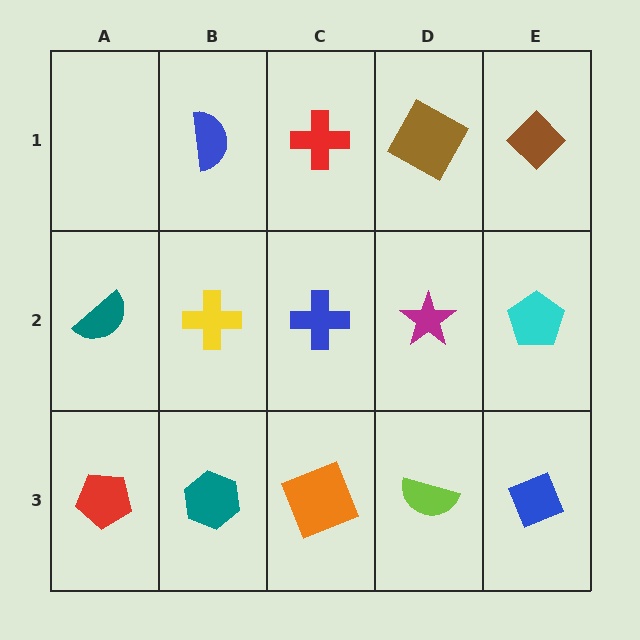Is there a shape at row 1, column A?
No, that cell is empty.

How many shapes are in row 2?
5 shapes.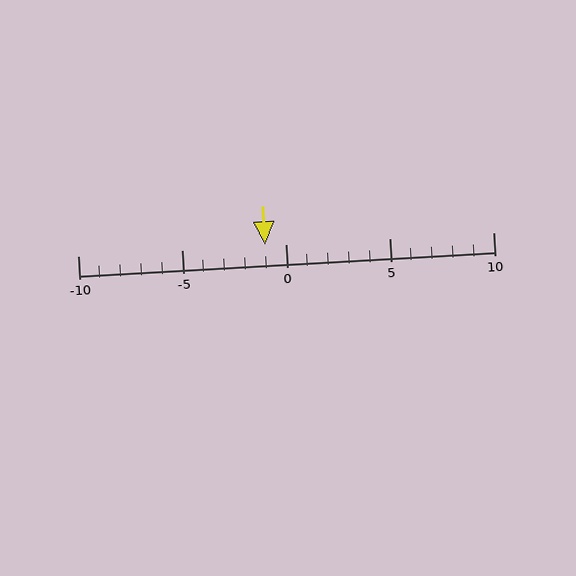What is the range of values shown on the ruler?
The ruler shows values from -10 to 10.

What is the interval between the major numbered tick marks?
The major tick marks are spaced 5 units apart.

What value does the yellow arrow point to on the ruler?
The yellow arrow points to approximately -1.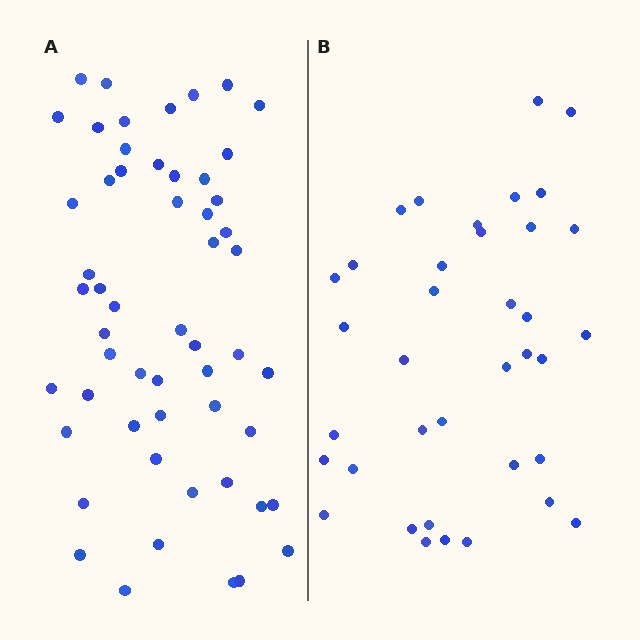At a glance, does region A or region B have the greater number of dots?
Region A (the left region) has more dots.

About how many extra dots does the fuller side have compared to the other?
Region A has approximately 20 more dots than region B.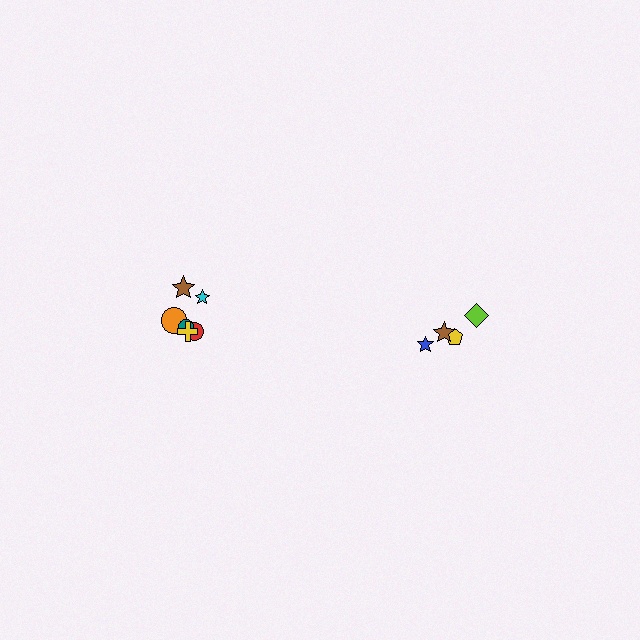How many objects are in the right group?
There are 4 objects.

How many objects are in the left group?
There are 6 objects.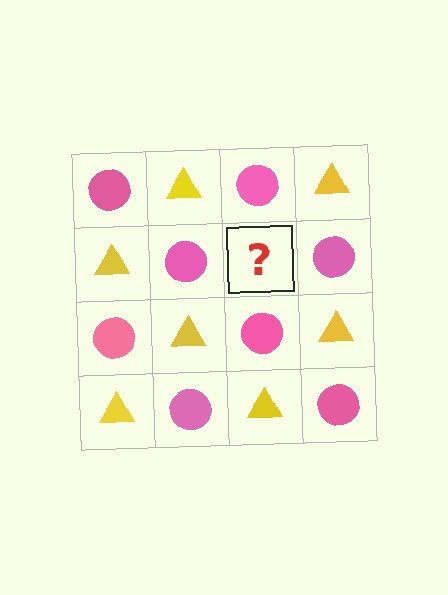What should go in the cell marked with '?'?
The missing cell should contain a yellow triangle.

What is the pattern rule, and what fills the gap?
The rule is that it alternates pink circle and yellow triangle in a checkerboard pattern. The gap should be filled with a yellow triangle.